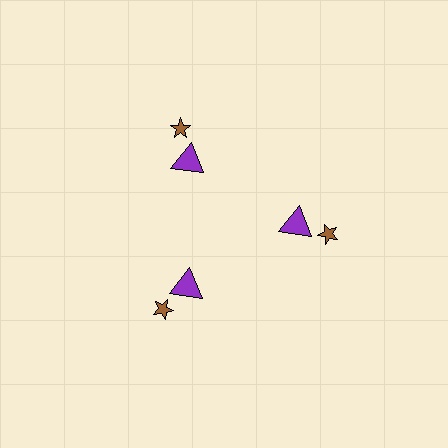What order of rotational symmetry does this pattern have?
This pattern has 3-fold rotational symmetry.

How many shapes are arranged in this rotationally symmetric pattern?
There are 6 shapes, arranged in 3 groups of 2.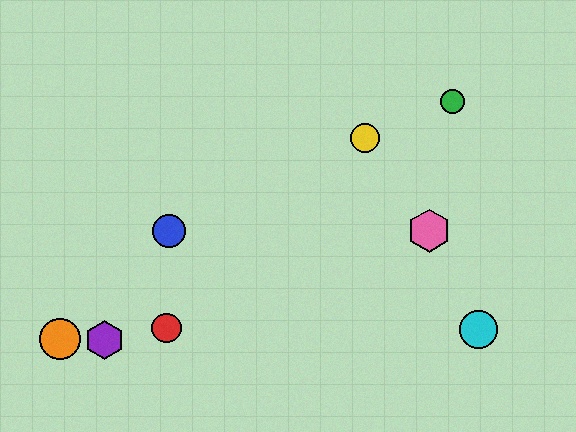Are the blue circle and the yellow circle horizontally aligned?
No, the blue circle is at y≈231 and the yellow circle is at y≈138.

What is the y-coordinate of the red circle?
The red circle is at y≈328.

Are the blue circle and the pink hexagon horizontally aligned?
Yes, both are at y≈231.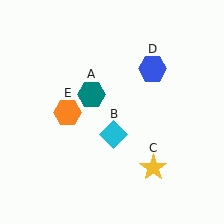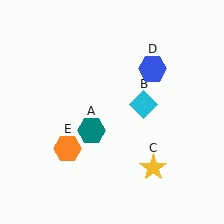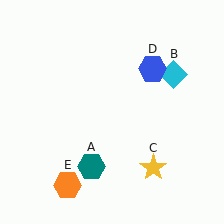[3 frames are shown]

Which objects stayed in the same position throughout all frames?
Yellow star (object C) and blue hexagon (object D) remained stationary.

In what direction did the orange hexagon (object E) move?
The orange hexagon (object E) moved down.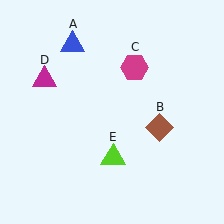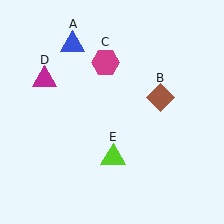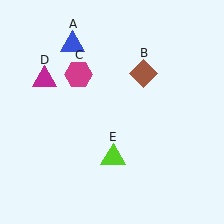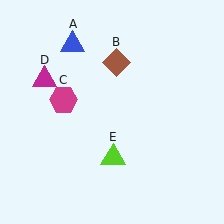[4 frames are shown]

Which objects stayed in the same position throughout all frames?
Blue triangle (object A) and magenta triangle (object D) and lime triangle (object E) remained stationary.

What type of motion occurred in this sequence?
The brown diamond (object B), magenta hexagon (object C) rotated counterclockwise around the center of the scene.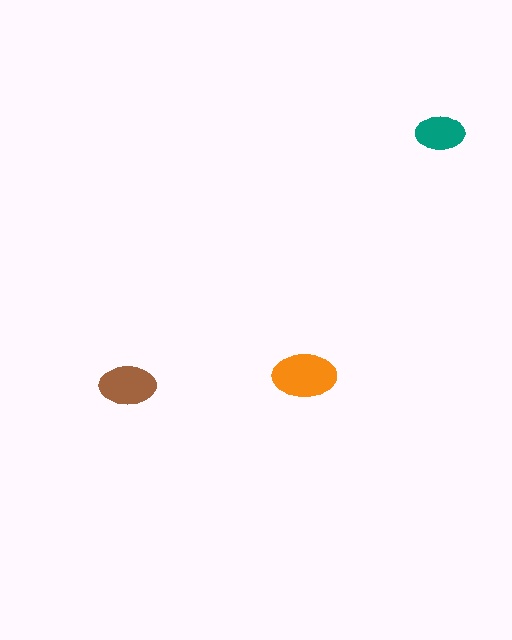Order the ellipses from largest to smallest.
the orange one, the brown one, the teal one.